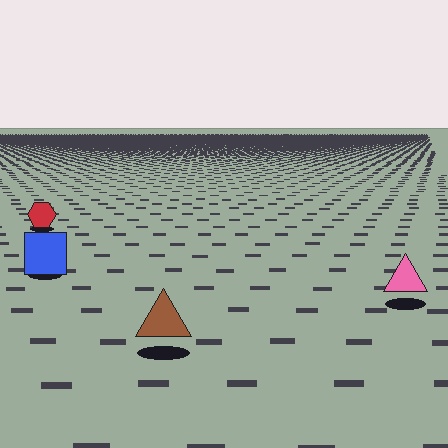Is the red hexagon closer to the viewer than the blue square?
No. The blue square is closer — you can tell from the texture gradient: the ground texture is coarser near it.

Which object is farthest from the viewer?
The red hexagon is farthest from the viewer. It appears smaller and the ground texture around it is denser.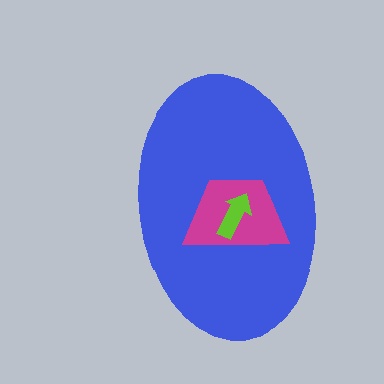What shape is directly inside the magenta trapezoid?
The lime arrow.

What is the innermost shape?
The lime arrow.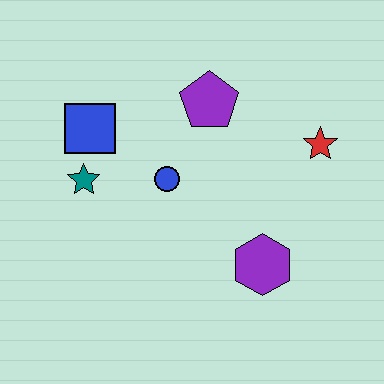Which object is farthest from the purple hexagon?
The blue square is farthest from the purple hexagon.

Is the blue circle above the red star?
No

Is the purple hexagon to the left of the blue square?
No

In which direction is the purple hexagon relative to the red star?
The purple hexagon is below the red star.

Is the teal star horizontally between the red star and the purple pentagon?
No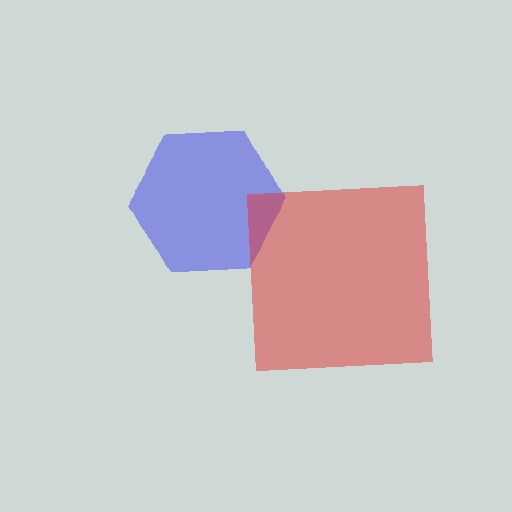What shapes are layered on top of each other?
The layered shapes are: a blue hexagon, a red square.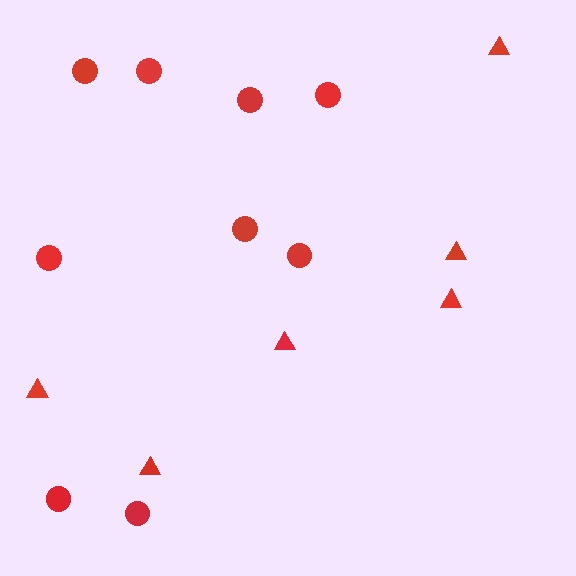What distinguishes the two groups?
There are 2 groups: one group of circles (9) and one group of triangles (6).